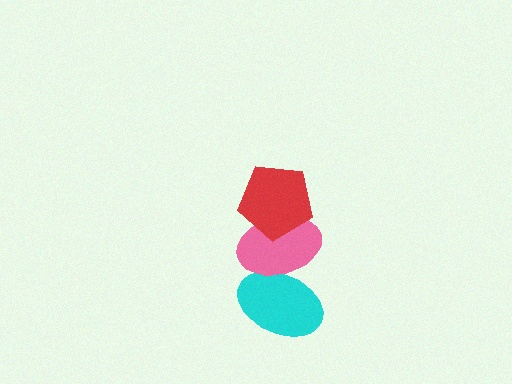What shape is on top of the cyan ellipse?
The pink ellipse is on top of the cyan ellipse.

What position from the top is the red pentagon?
The red pentagon is 1st from the top.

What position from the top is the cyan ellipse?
The cyan ellipse is 3rd from the top.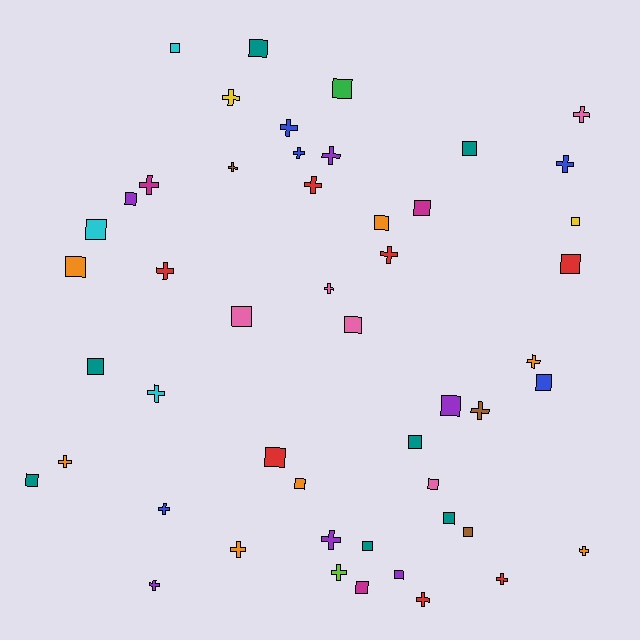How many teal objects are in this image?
There are 7 teal objects.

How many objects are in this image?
There are 50 objects.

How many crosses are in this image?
There are 24 crosses.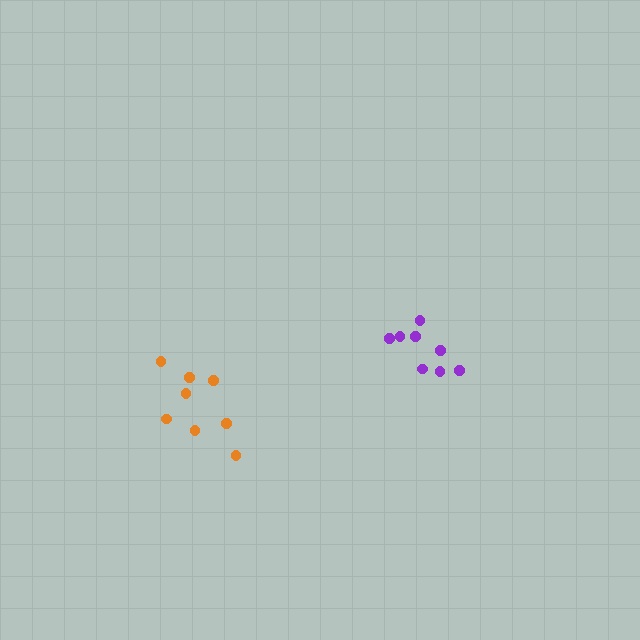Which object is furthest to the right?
The purple cluster is rightmost.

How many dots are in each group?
Group 1: 8 dots, Group 2: 8 dots (16 total).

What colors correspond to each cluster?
The clusters are colored: orange, purple.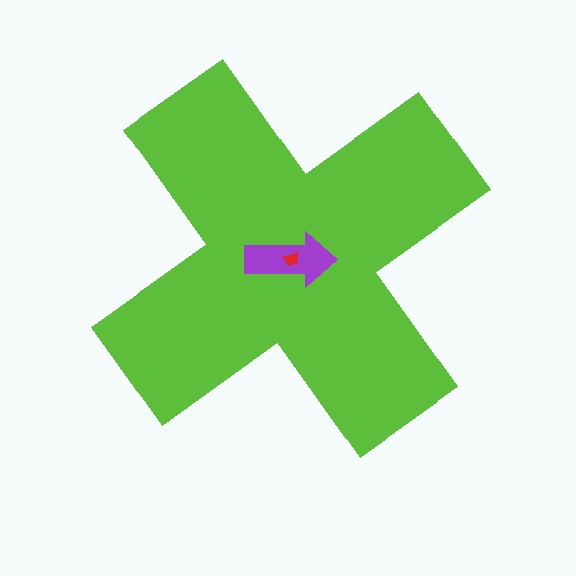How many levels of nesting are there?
3.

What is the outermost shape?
The lime cross.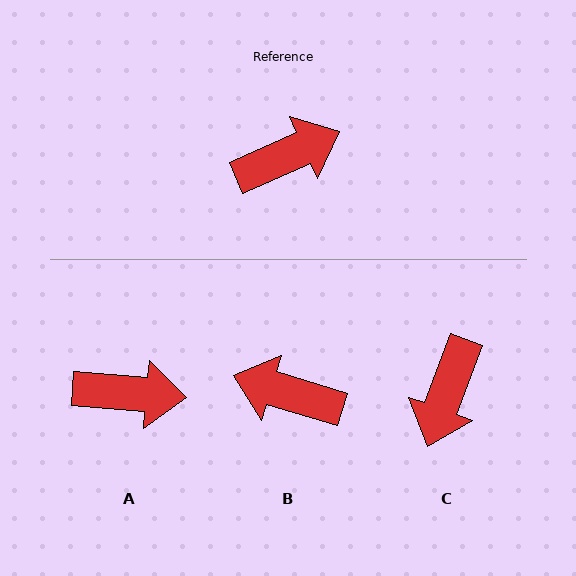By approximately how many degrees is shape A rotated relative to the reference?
Approximately 29 degrees clockwise.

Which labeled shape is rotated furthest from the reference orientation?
B, about 139 degrees away.